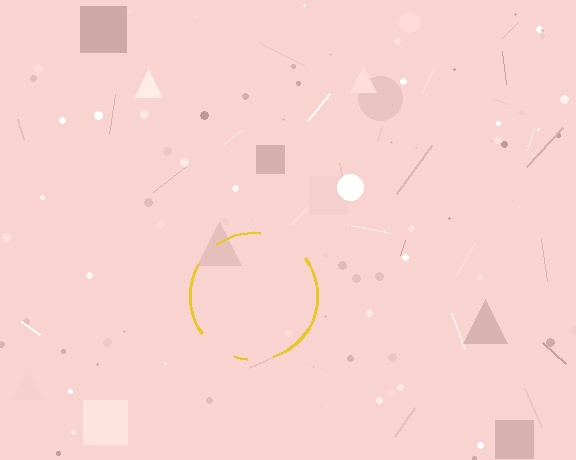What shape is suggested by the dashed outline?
The dashed outline suggests a circle.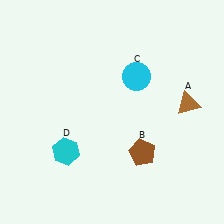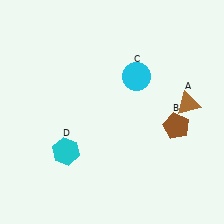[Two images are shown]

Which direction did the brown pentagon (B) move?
The brown pentagon (B) moved right.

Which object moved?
The brown pentagon (B) moved right.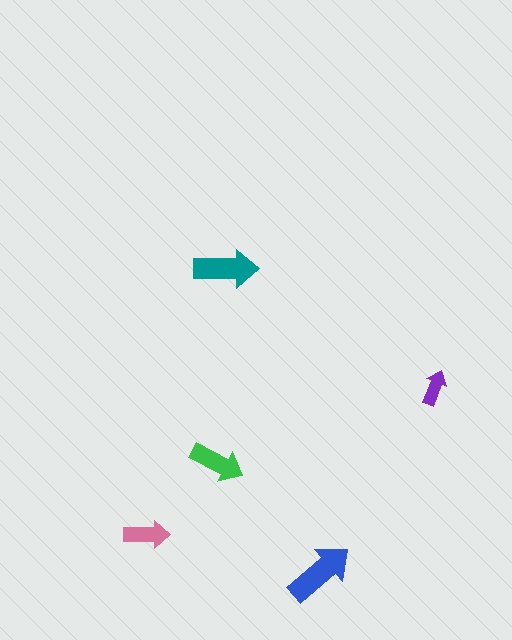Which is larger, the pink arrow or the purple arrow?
The pink one.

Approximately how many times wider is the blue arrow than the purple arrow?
About 2 times wider.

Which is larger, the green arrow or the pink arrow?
The green one.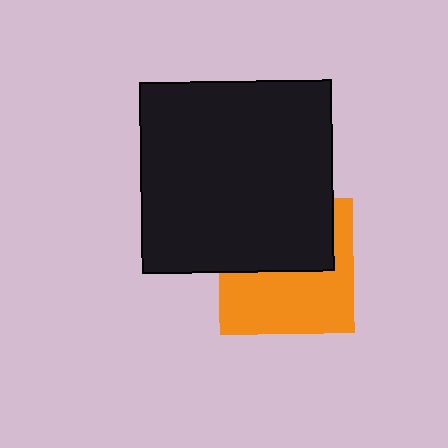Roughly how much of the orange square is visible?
About half of it is visible (roughly 54%).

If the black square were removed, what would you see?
You would see the complete orange square.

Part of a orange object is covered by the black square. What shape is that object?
It is a square.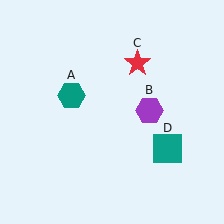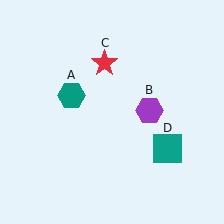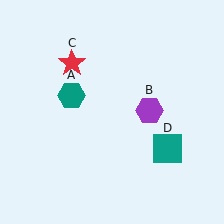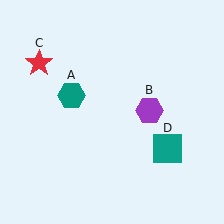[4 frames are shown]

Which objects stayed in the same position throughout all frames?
Teal hexagon (object A) and purple hexagon (object B) and teal square (object D) remained stationary.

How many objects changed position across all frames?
1 object changed position: red star (object C).